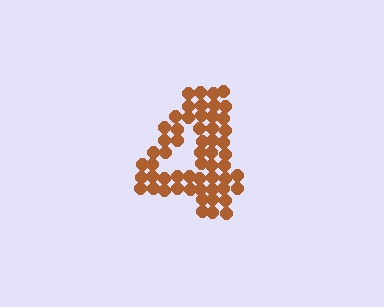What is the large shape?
The large shape is the digit 4.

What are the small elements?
The small elements are circles.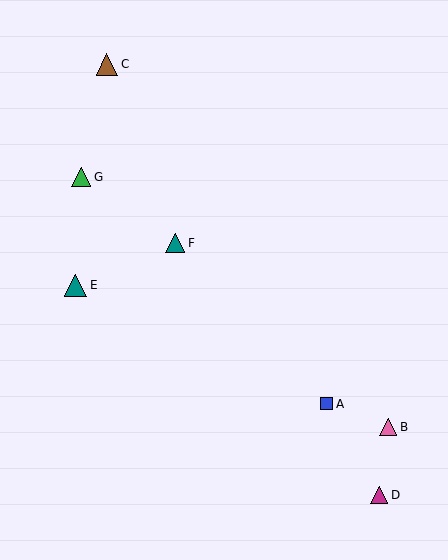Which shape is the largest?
The teal triangle (labeled E) is the largest.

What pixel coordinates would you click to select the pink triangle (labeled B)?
Click at (388, 427) to select the pink triangle B.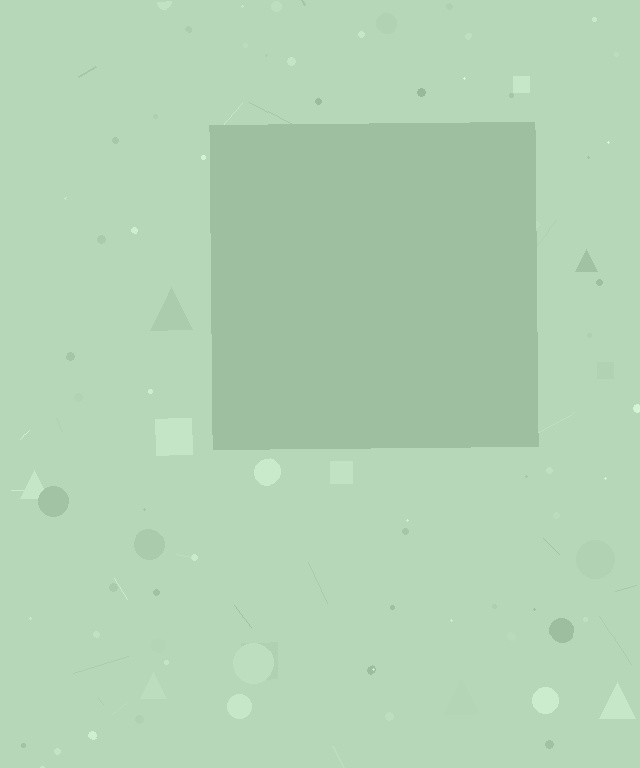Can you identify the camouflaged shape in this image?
The camouflaged shape is a square.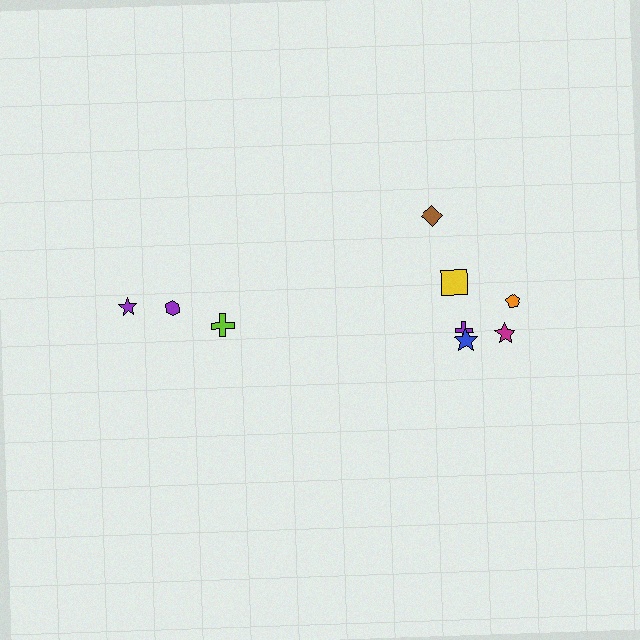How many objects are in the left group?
There are 3 objects.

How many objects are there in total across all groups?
There are 9 objects.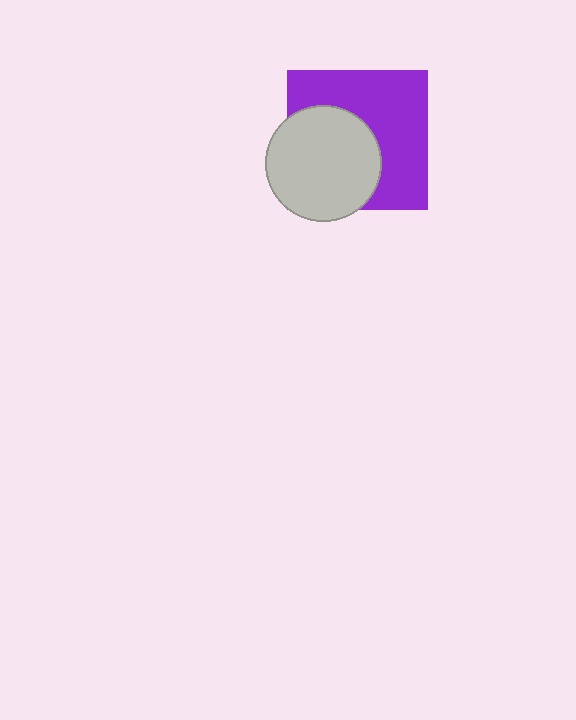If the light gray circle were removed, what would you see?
You would see the complete purple square.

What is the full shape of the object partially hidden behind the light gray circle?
The partially hidden object is a purple square.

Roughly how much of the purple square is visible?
About half of it is visible (roughly 56%).